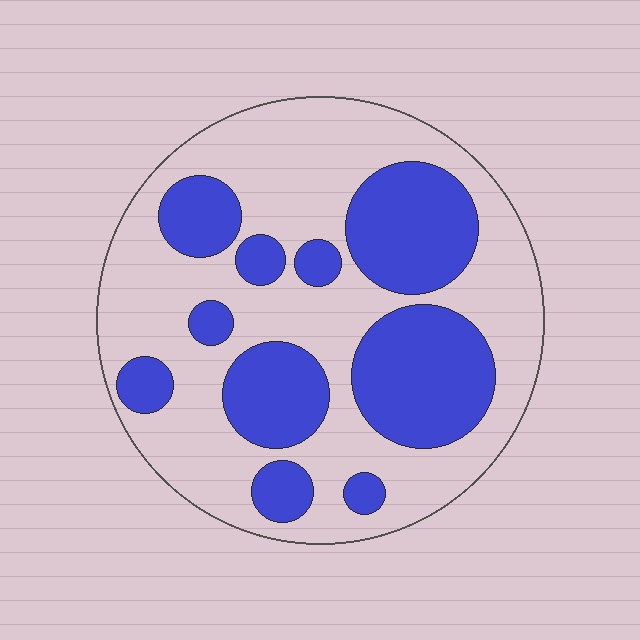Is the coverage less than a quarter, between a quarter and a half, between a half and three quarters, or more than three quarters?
Between a quarter and a half.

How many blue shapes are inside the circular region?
10.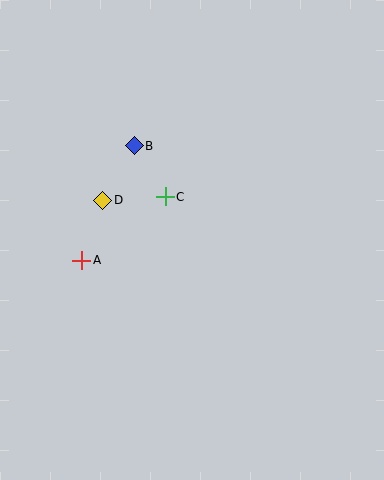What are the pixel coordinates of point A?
Point A is at (82, 260).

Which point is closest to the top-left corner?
Point B is closest to the top-left corner.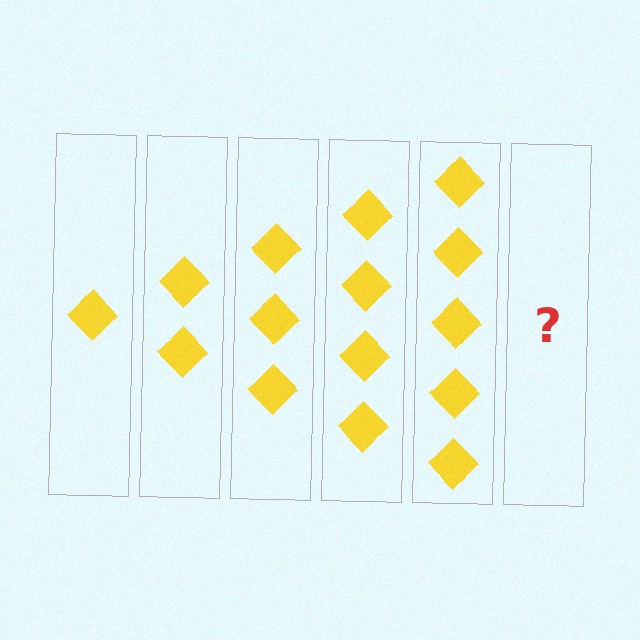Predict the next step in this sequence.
The next step is 6 diamonds.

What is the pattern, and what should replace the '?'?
The pattern is that each step adds one more diamond. The '?' should be 6 diamonds.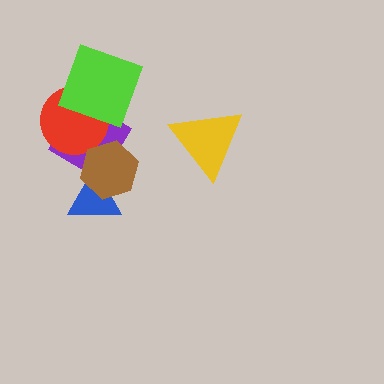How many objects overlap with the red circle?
2 objects overlap with the red circle.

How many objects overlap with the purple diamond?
4 objects overlap with the purple diamond.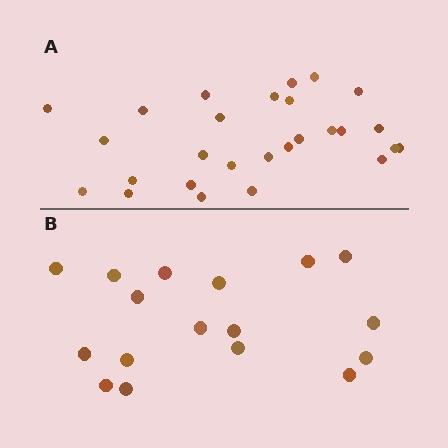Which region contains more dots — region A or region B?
Region A (the top region) has more dots.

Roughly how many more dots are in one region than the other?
Region A has roughly 10 or so more dots than region B.